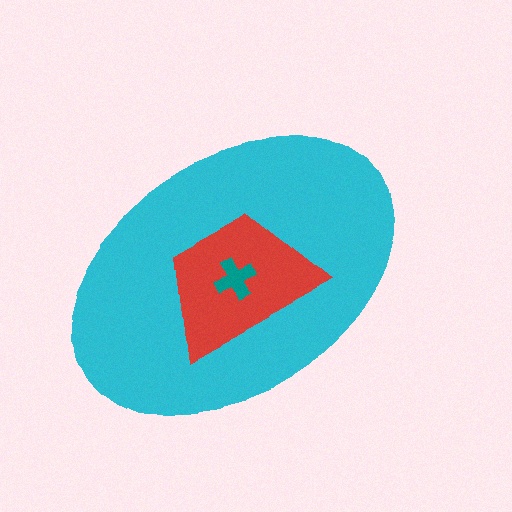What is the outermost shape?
The cyan ellipse.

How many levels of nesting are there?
3.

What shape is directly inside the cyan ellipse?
The red trapezoid.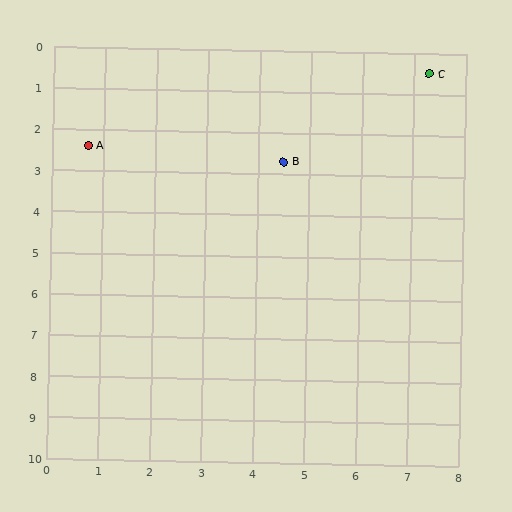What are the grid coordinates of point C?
Point C is at approximately (7.3, 0.5).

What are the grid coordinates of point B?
Point B is at approximately (4.5, 2.7).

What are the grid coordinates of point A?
Point A is at approximately (0.7, 2.4).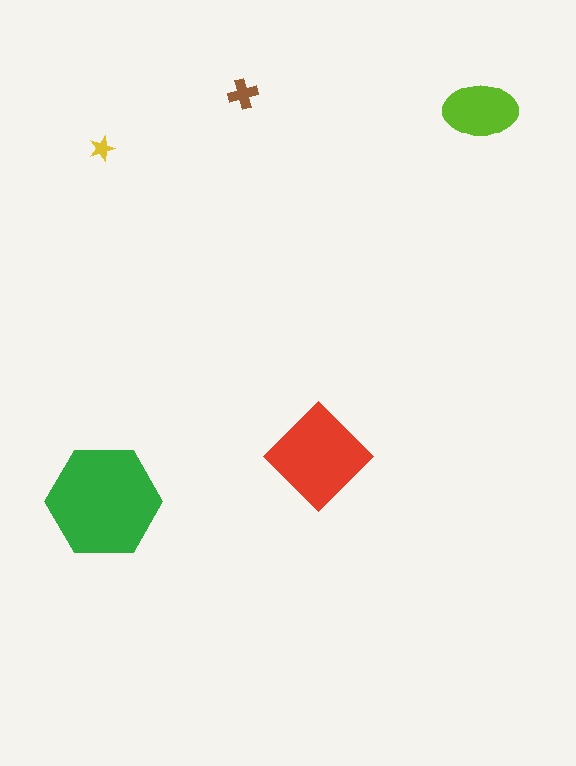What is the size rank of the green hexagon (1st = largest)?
1st.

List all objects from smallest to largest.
The yellow star, the brown cross, the lime ellipse, the red diamond, the green hexagon.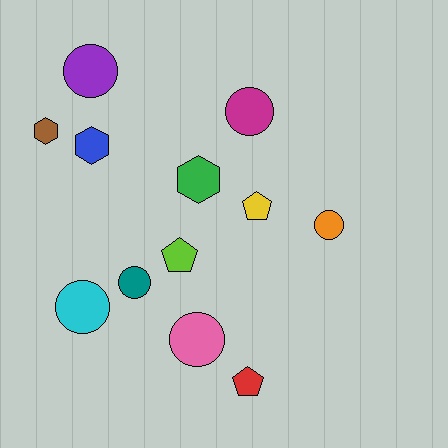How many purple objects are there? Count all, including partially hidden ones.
There is 1 purple object.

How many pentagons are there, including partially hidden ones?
There are 3 pentagons.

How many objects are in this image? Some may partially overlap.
There are 12 objects.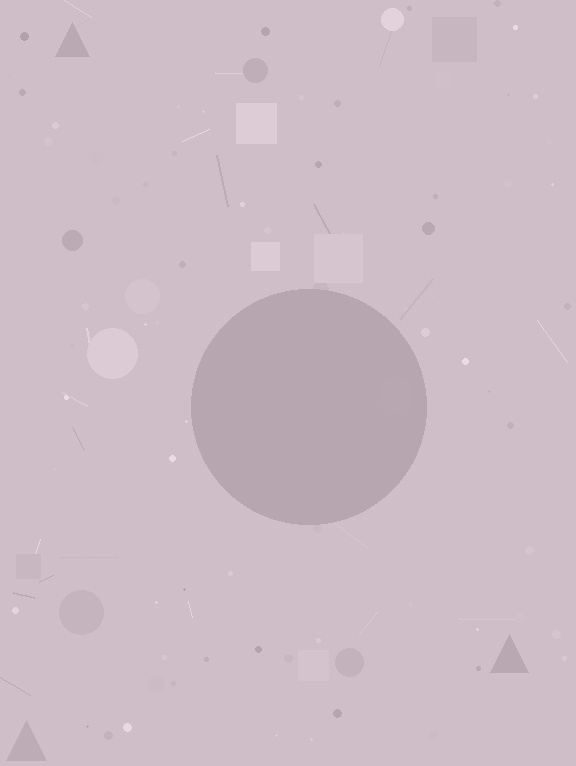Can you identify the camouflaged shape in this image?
The camouflaged shape is a circle.